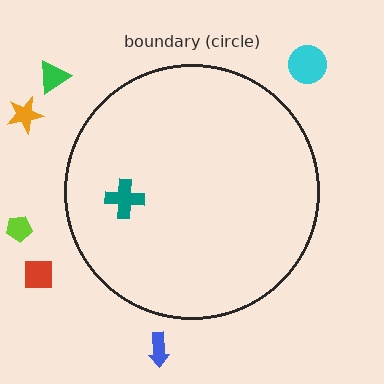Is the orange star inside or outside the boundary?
Outside.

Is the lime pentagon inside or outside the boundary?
Outside.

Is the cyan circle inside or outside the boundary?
Outside.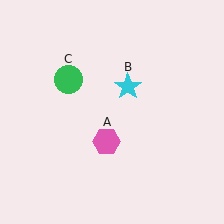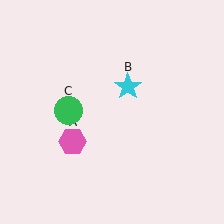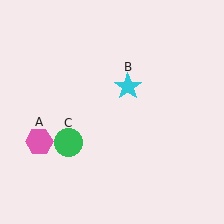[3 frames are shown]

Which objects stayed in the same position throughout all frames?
Cyan star (object B) remained stationary.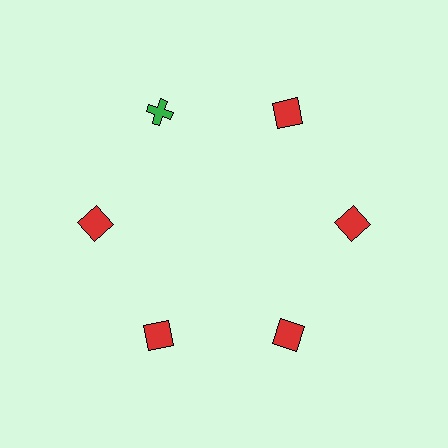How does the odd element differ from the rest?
It differs in both color (green instead of red) and shape (cross instead of square).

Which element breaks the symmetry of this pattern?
The green cross at roughly the 11 o'clock position breaks the symmetry. All other shapes are red squares.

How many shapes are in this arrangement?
There are 6 shapes arranged in a ring pattern.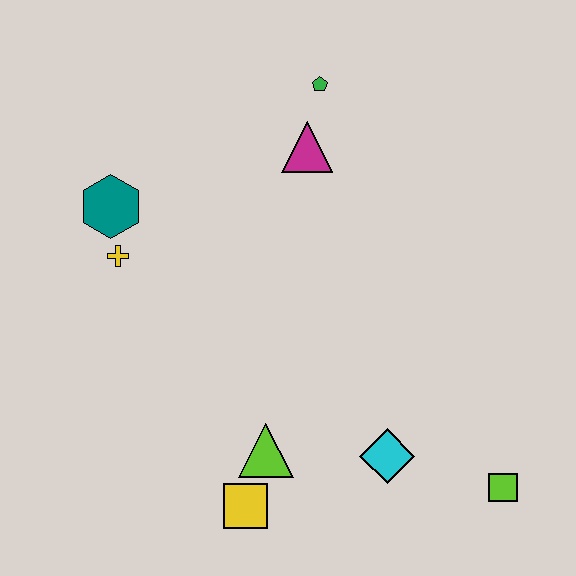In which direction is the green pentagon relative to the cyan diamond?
The green pentagon is above the cyan diamond.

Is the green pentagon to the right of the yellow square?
Yes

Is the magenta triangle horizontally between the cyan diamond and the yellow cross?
Yes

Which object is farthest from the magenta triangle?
The lime square is farthest from the magenta triangle.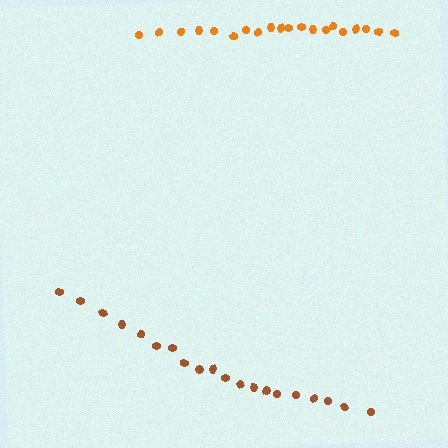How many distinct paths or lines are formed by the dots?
There are 2 distinct paths.